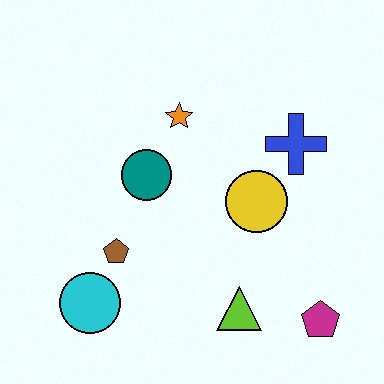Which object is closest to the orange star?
The teal circle is closest to the orange star.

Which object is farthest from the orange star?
The magenta pentagon is farthest from the orange star.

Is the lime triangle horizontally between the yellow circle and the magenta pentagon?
No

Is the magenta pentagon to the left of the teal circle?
No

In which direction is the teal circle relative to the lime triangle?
The teal circle is above the lime triangle.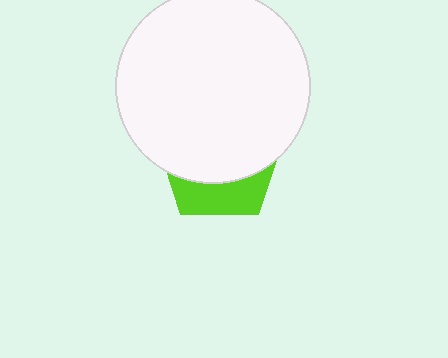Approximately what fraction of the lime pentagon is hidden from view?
Roughly 69% of the lime pentagon is hidden behind the white circle.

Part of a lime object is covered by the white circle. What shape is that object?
It is a pentagon.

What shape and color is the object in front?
The object in front is a white circle.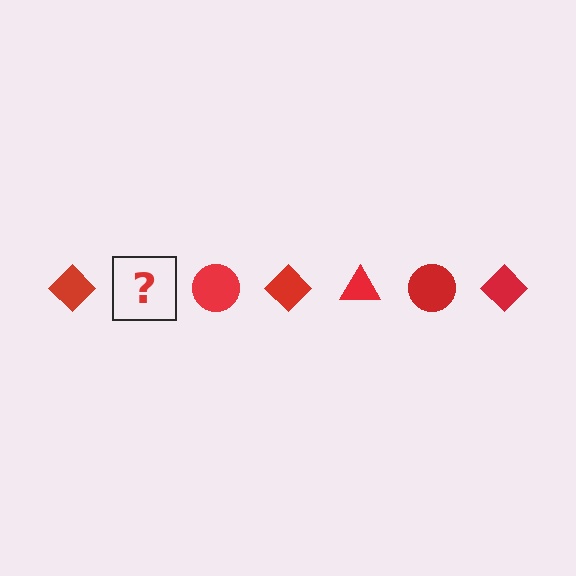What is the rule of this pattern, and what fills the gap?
The rule is that the pattern cycles through diamond, triangle, circle shapes in red. The gap should be filled with a red triangle.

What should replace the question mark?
The question mark should be replaced with a red triangle.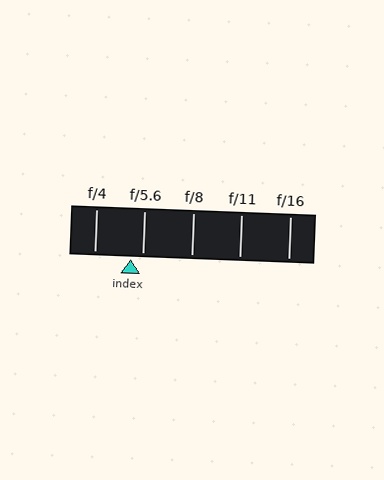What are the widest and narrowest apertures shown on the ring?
The widest aperture shown is f/4 and the narrowest is f/16.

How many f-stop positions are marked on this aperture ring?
There are 5 f-stop positions marked.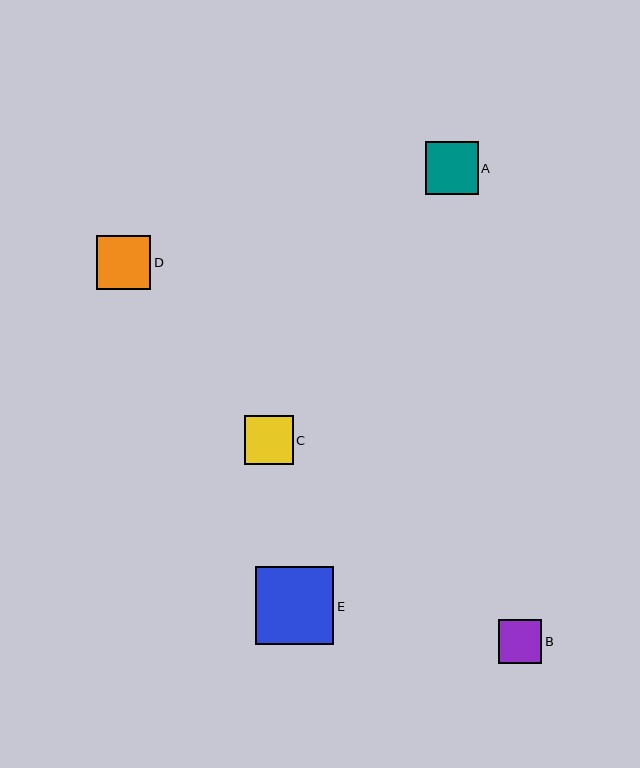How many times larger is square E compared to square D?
Square E is approximately 1.4 times the size of square D.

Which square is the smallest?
Square B is the smallest with a size of approximately 44 pixels.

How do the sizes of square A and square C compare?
Square A and square C are approximately the same size.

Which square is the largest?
Square E is the largest with a size of approximately 78 pixels.